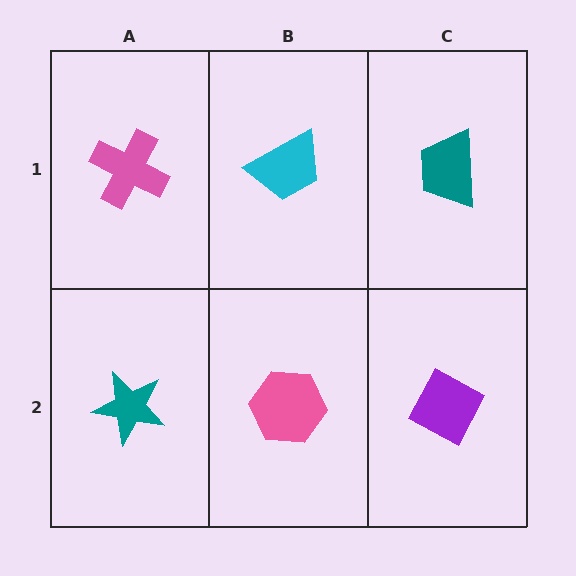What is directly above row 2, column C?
A teal trapezoid.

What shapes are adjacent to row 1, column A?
A teal star (row 2, column A), a cyan trapezoid (row 1, column B).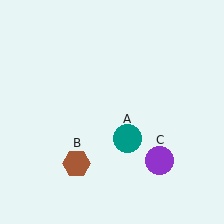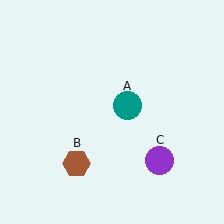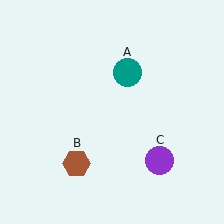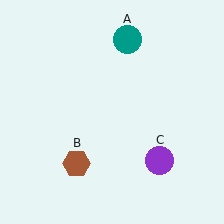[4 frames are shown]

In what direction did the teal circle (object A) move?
The teal circle (object A) moved up.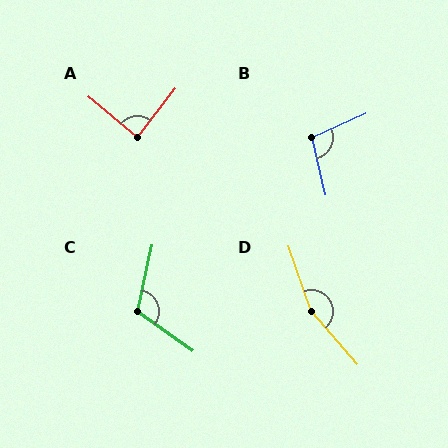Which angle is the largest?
D, at approximately 158 degrees.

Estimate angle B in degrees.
Approximately 100 degrees.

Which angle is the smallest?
A, at approximately 88 degrees.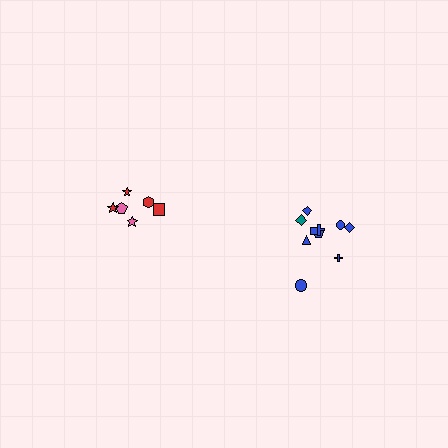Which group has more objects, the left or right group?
The right group.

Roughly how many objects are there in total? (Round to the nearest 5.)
Roughly 15 objects in total.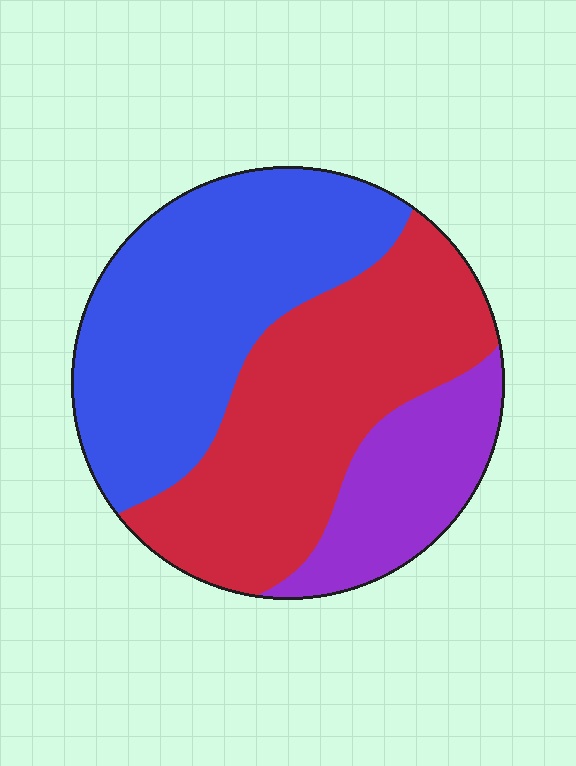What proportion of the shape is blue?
Blue takes up between a third and a half of the shape.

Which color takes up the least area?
Purple, at roughly 20%.